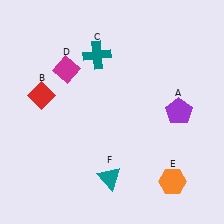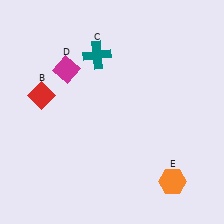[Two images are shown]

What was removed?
The teal triangle (F), the purple pentagon (A) were removed in Image 2.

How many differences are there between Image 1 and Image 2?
There are 2 differences between the two images.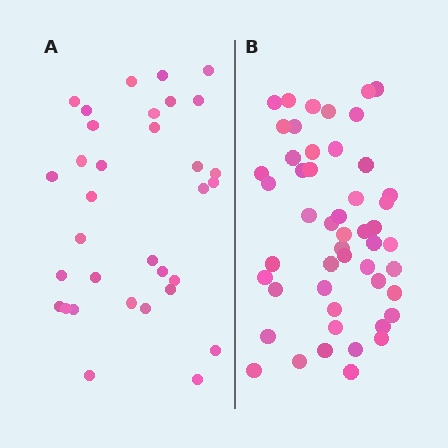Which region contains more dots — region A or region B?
Region B (the right region) has more dots.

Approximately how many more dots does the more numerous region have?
Region B has approximately 15 more dots than region A.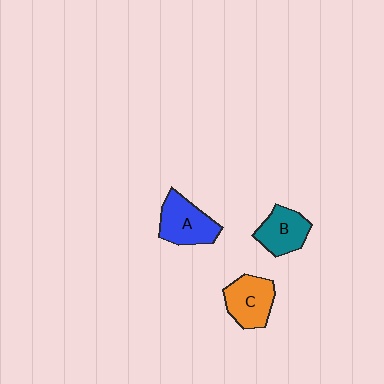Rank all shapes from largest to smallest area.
From largest to smallest: A (blue), C (orange), B (teal).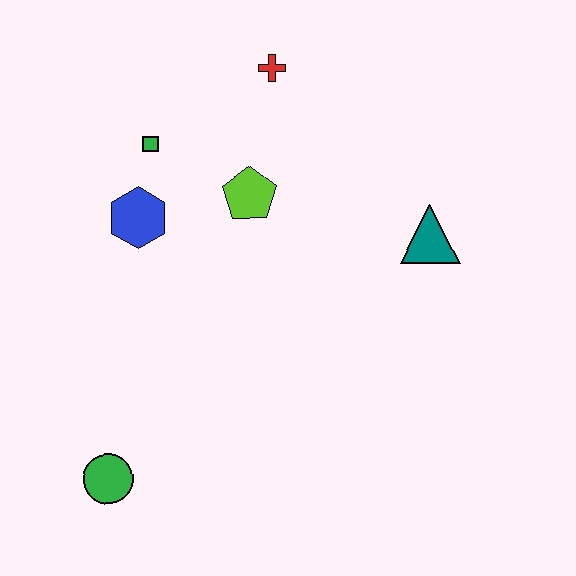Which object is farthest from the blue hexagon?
The teal triangle is farthest from the blue hexagon.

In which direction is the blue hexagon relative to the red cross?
The blue hexagon is below the red cross.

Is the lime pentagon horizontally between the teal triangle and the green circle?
Yes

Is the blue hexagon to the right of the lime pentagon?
No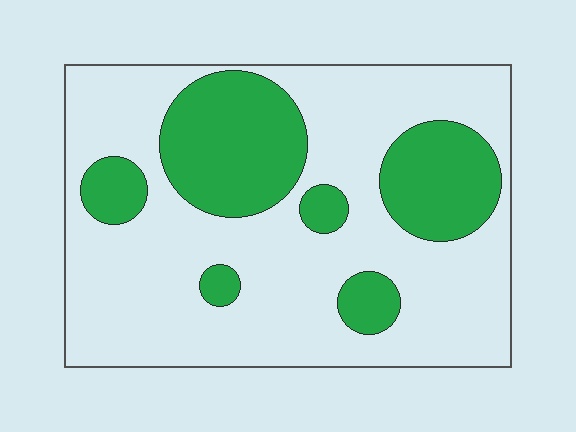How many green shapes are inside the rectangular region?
6.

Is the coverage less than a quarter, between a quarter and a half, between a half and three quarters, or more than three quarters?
Between a quarter and a half.